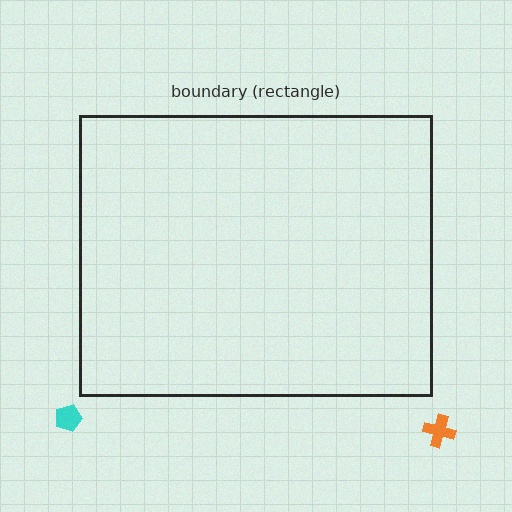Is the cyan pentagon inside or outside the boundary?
Outside.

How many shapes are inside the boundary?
0 inside, 2 outside.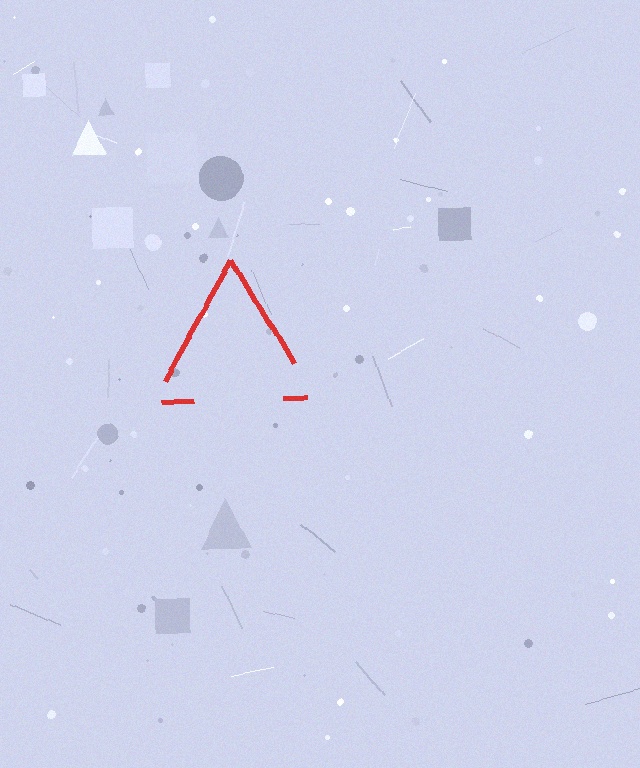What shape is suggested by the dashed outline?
The dashed outline suggests a triangle.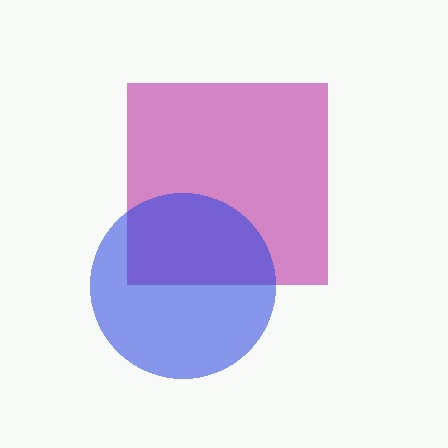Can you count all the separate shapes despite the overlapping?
Yes, there are 2 separate shapes.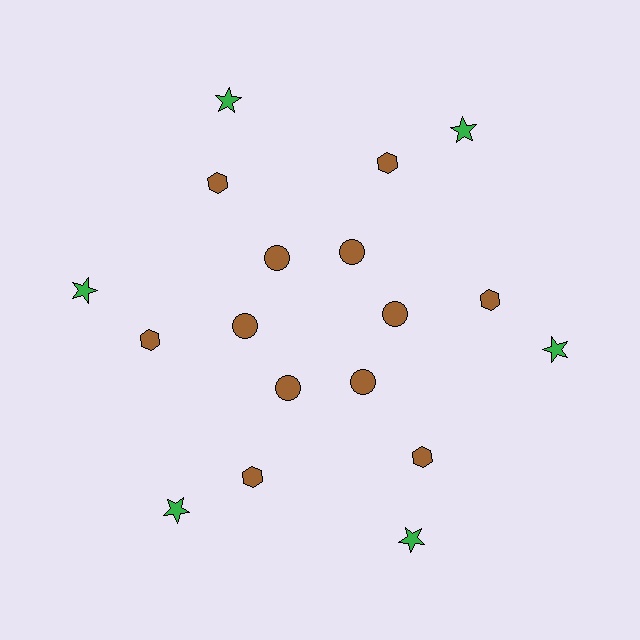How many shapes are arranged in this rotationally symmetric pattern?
There are 18 shapes, arranged in 6 groups of 3.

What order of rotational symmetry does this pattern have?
This pattern has 6-fold rotational symmetry.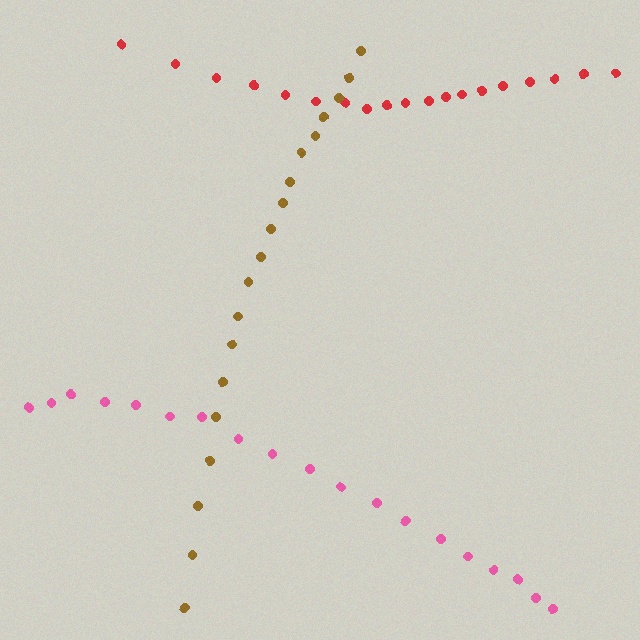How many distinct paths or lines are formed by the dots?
There are 3 distinct paths.